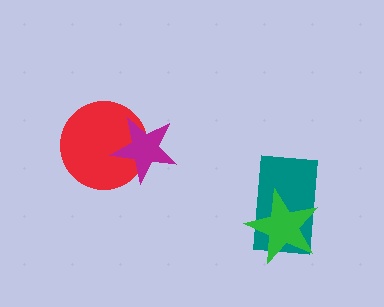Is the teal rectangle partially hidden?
Yes, it is partially covered by another shape.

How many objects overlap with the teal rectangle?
1 object overlaps with the teal rectangle.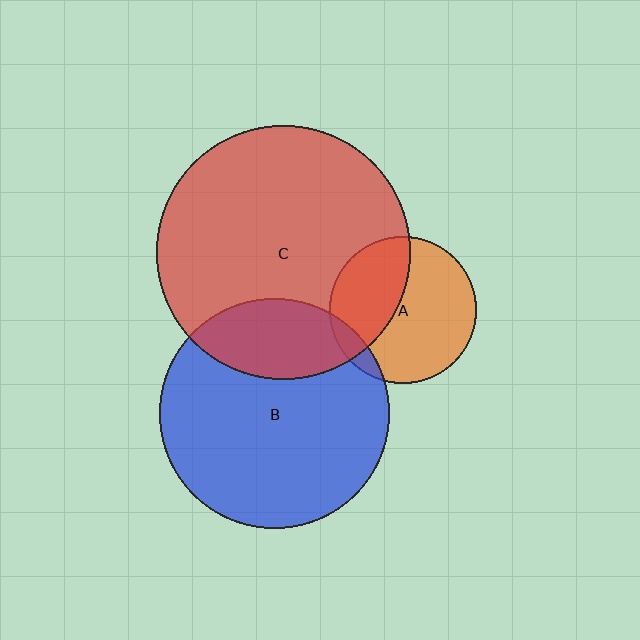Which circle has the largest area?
Circle C (red).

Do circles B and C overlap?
Yes.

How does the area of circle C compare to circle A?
Approximately 3.0 times.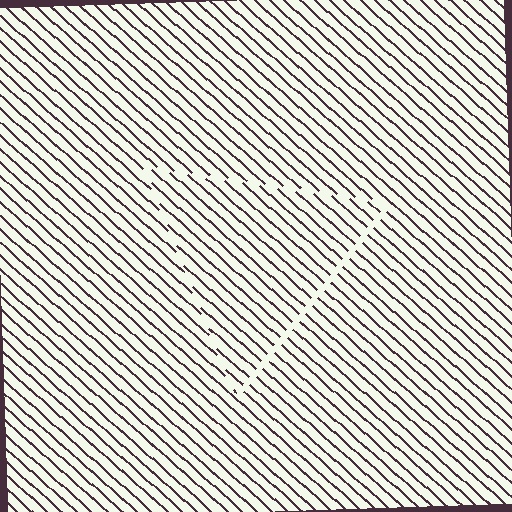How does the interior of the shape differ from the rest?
The interior of the shape contains the same grating, shifted by half a period — the contour is defined by the phase discontinuity where line-ends from the inner and outer gratings abut.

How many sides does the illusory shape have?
3 sides — the line-ends trace a triangle.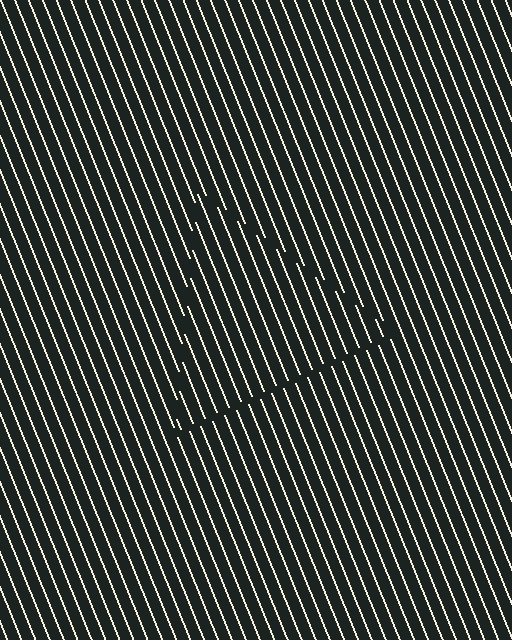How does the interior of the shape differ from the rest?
The interior of the shape contains the same grating, shifted by half a period — the contour is defined by the phase discontinuity where line-ends from the inner and outer gratings abut.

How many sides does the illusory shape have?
3 sides — the line-ends trace a triangle.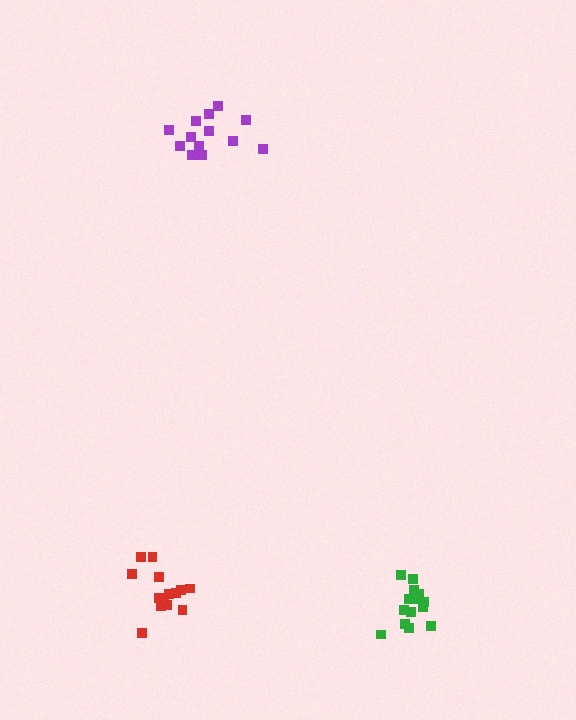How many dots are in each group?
Group 1: 13 dots, Group 2: 14 dots, Group 3: 14 dots (41 total).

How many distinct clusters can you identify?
There are 3 distinct clusters.